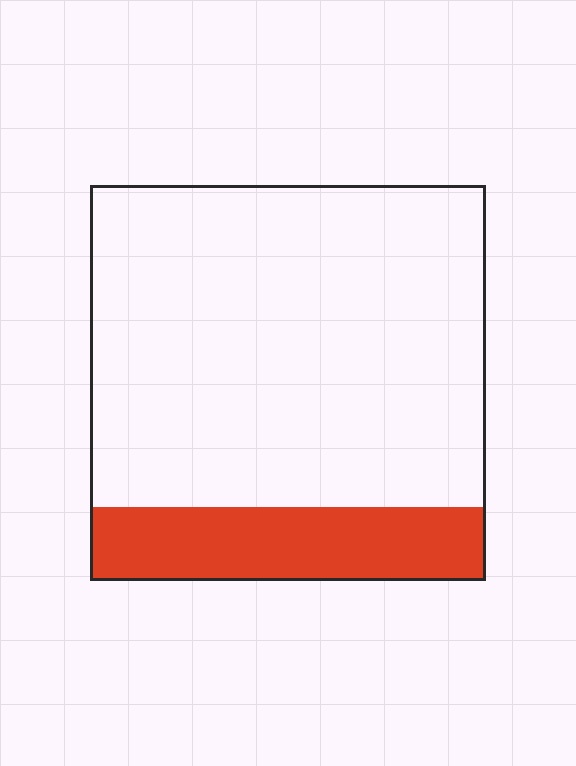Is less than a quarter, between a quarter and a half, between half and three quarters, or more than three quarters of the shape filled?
Less than a quarter.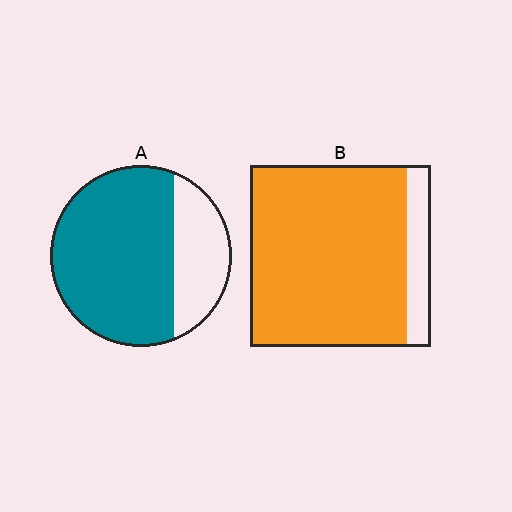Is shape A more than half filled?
Yes.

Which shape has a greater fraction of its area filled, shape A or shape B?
Shape B.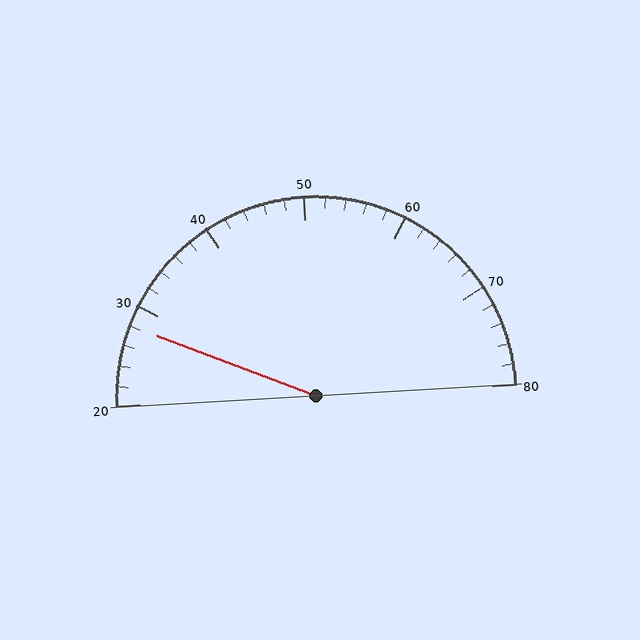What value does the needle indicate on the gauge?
The needle indicates approximately 28.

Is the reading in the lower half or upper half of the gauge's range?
The reading is in the lower half of the range (20 to 80).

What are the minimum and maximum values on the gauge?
The gauge ranges from 20 to 80.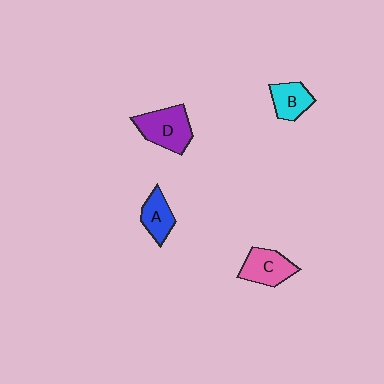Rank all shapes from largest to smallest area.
From largest to smallest: D (purple), C (pink), B (cyan), A (blue).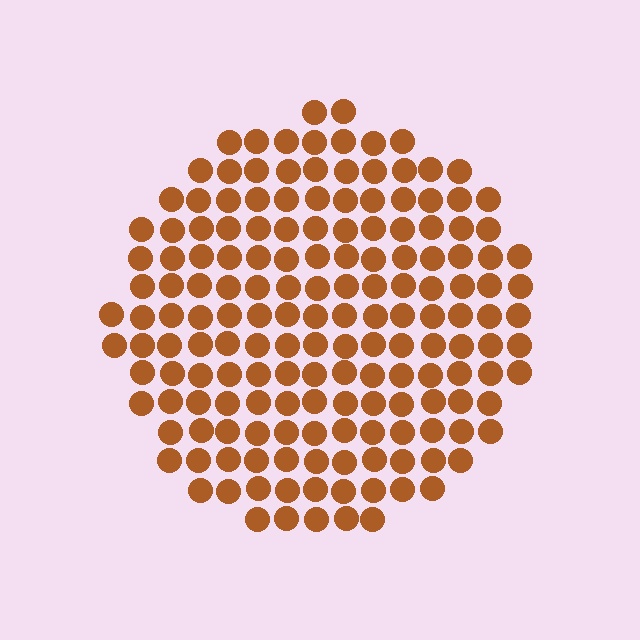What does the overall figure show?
The overall figure shows a circle.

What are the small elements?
The small elements are circles.